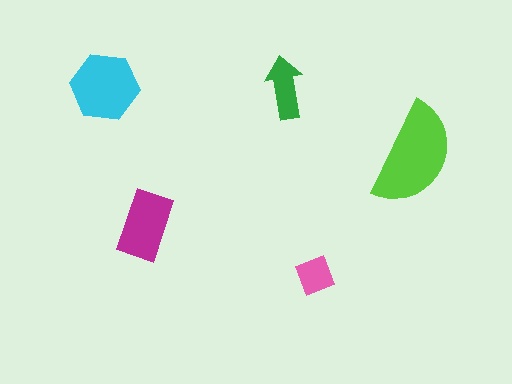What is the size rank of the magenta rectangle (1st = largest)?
3rd.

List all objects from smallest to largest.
The pink square, the green arrow, the magenta rectangle, the cyan hexagon, the lime semicircle.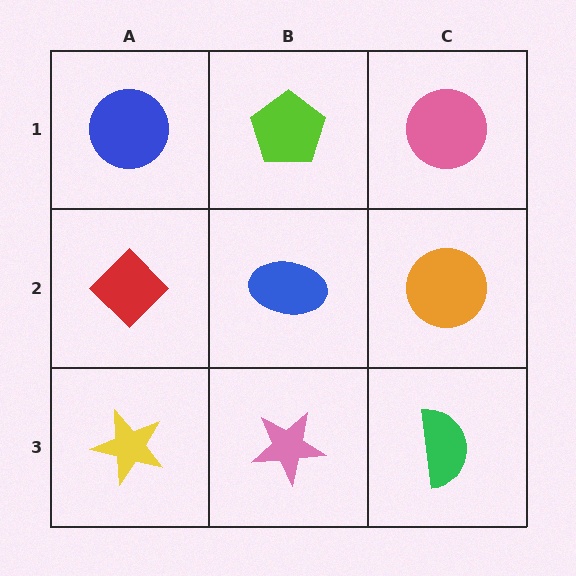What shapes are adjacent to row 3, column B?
A blue ellipse (row 2, column B), a yellow star (row 3, column A), a green semicircle (row 3, column C).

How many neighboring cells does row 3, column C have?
2.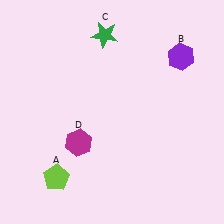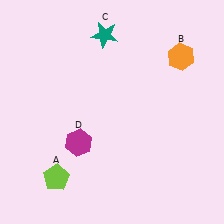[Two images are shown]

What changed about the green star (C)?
In Image 1, C is green. In Image 2, it changed to teal.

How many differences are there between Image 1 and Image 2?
There are 2 differences between the two images.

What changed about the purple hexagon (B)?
In Image 1, B is purple. In Image 2, it changed to orange.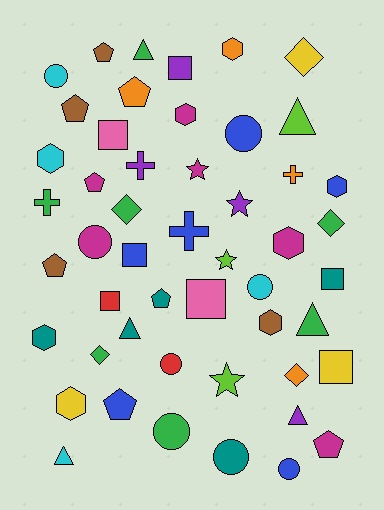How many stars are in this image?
There are 4 stars.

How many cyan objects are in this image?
There are 4 cyan objects.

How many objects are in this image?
There are 50 objects.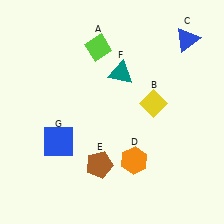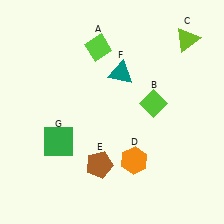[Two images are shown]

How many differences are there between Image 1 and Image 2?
There are 3 differences between the two images.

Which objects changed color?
B changed from yellow to lime. C changed from blue to lime. G changed from blue to green.